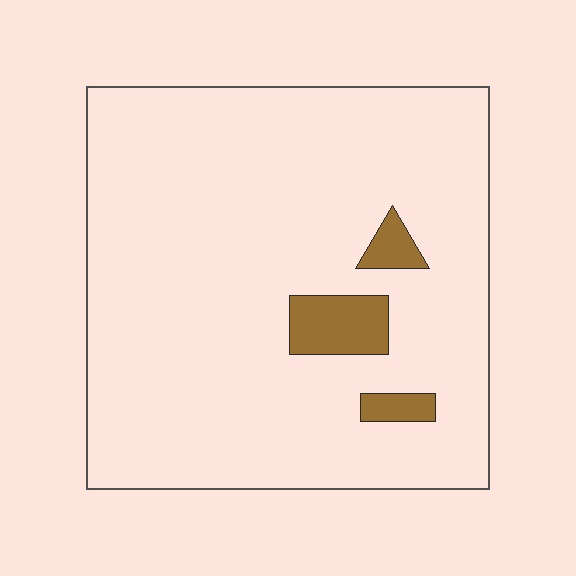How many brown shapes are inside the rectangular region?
3.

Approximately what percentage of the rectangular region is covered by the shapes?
Approximately 5%.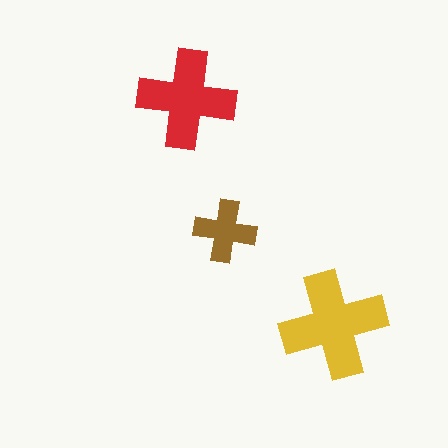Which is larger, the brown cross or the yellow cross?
The yellow one.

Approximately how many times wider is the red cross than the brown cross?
About 1.5 times wider.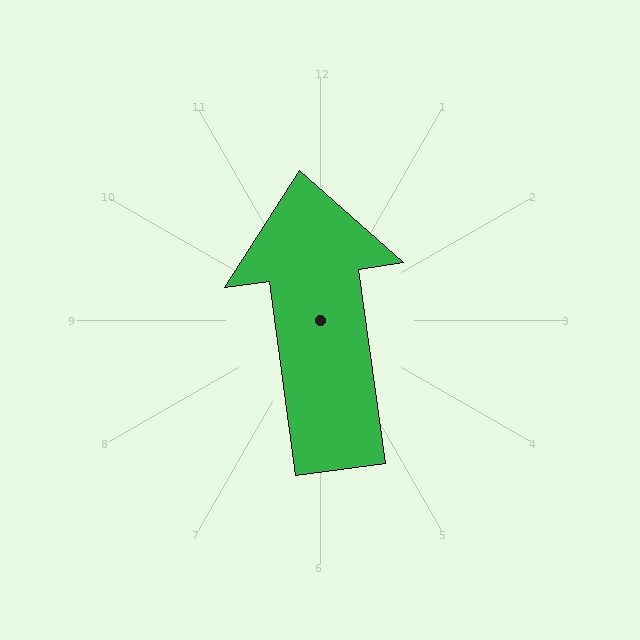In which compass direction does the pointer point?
North.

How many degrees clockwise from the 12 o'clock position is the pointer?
Approximately 352 degrees.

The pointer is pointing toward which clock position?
Roughly 12 o'clock.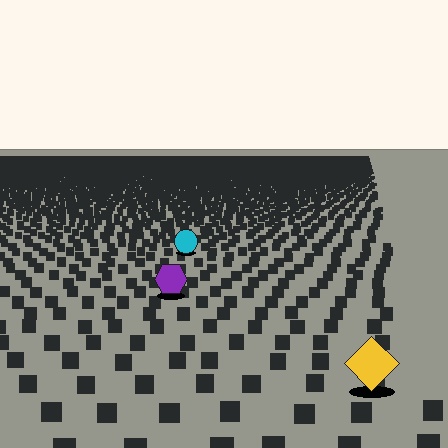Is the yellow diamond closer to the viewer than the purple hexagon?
Yes. The yellow diamond is closer — you can tell from the texture gradient: the ground texture is coarser near it.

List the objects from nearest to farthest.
From nearest to farthest: the yellow diamond, the purple hexagon, the cyan circle.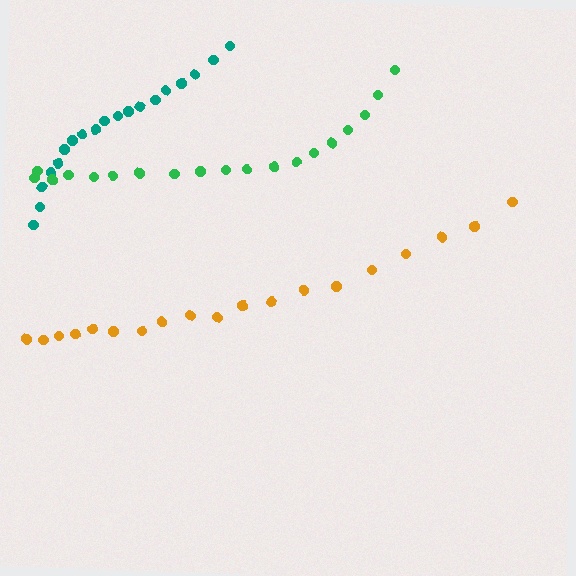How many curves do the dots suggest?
There are 3 distinct paths.